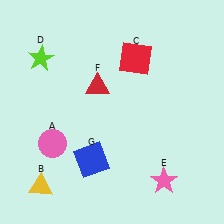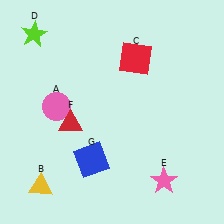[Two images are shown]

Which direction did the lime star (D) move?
The lime star (D) moved up.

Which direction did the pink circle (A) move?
The pink circle (A) moved up.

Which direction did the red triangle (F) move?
The red triangle (F) moved down.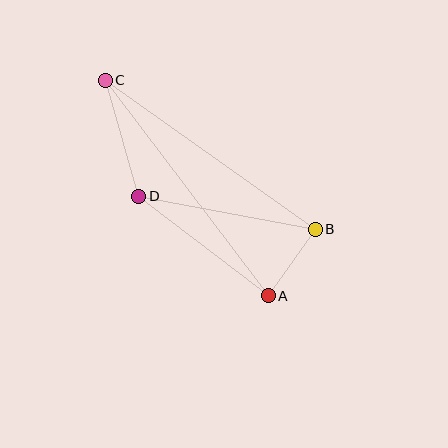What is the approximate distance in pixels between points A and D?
The distance between A and D is approximately 163 pixels.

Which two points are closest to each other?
Points A and B are closest to each other.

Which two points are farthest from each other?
Points A and C are farthest from each other.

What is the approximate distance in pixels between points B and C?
The distance between B and C is approximately 257 pixels.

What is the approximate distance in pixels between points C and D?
The distance between C and D is approximately 121 pixels.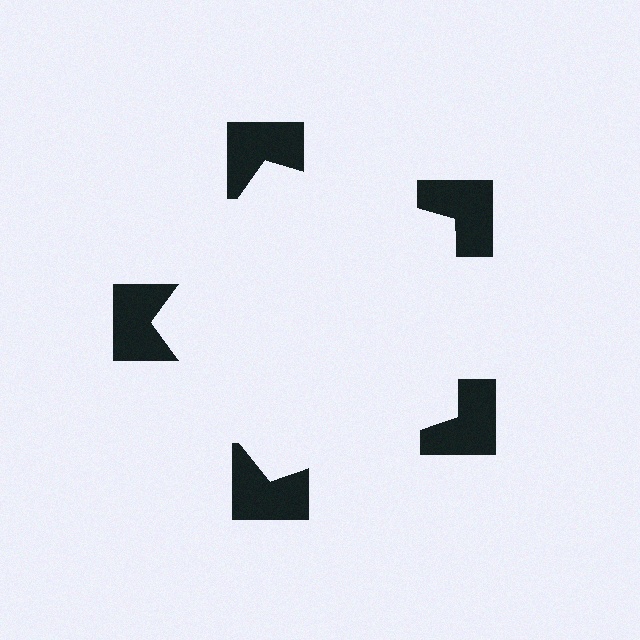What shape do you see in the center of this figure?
An illusory pentagon — its edges are inferred from the aligned wedge cuts in the notched squares, not physically drawn.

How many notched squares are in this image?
There are 5 — one at each vertex of the illusory pentagon.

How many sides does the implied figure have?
5 sides.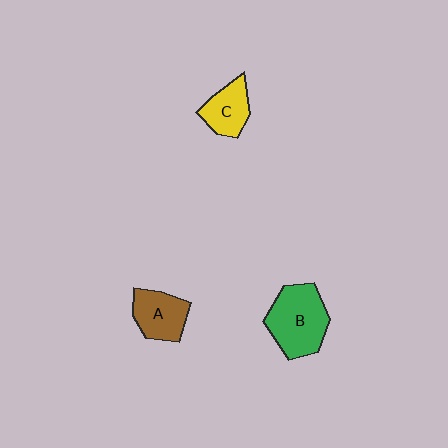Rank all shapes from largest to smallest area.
From largest to smallest: B (green), A (brown), C (yellow).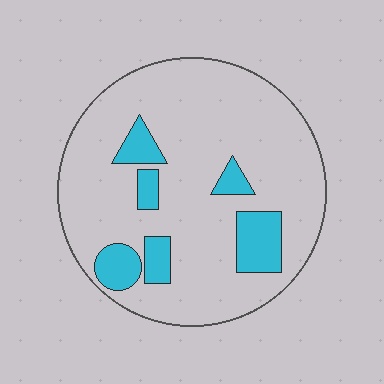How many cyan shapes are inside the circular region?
6.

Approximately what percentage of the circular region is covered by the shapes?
Approximately 15%.